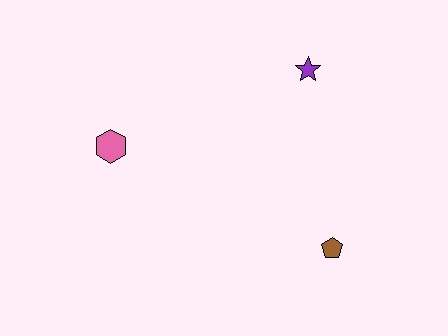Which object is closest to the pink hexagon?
The purple star is closest to the pink hexagon.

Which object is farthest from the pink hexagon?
The brown pentagon is farthest from the pink hexagon.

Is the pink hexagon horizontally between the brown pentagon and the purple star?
No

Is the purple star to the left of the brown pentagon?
Yes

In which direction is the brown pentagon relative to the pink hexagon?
The brown pentagon is to the right of the pink hexagon.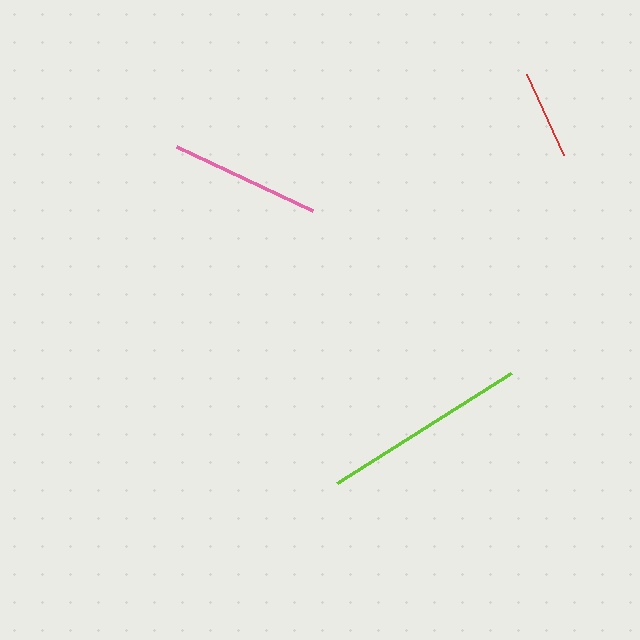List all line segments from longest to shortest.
From longest to shortest: lime, pink, red.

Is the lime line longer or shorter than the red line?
The lime line is longer than the red line.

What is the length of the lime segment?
The lime segment is approximately 206 pixels long.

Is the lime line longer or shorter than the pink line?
The lime line is longer than the pink line.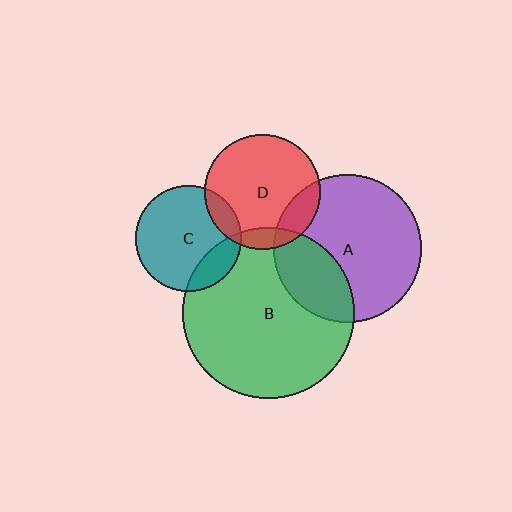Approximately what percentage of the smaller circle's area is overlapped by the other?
Approximately 20%.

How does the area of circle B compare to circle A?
Approximately 1.3 times.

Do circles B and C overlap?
Yes.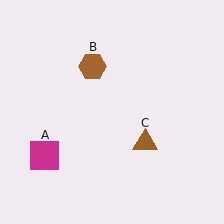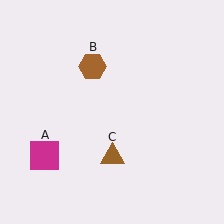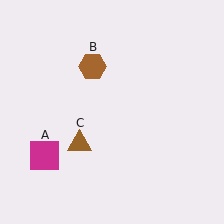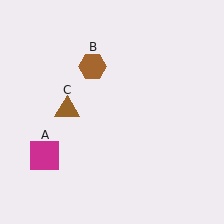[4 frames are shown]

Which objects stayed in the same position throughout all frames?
Magenta square (object A) and brown hexagon (object B) remained stationary.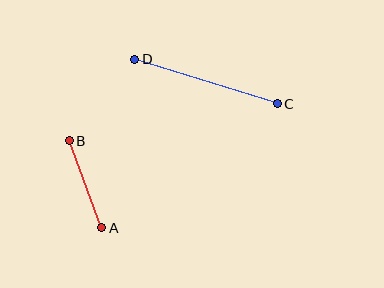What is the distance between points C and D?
The distance is approximately 149 pixels.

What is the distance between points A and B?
The distance is approximately 93 pixels.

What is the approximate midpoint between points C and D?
The midpoint is at approximately (206, 82) pixels.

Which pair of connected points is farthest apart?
Points C and D are farthest apart.